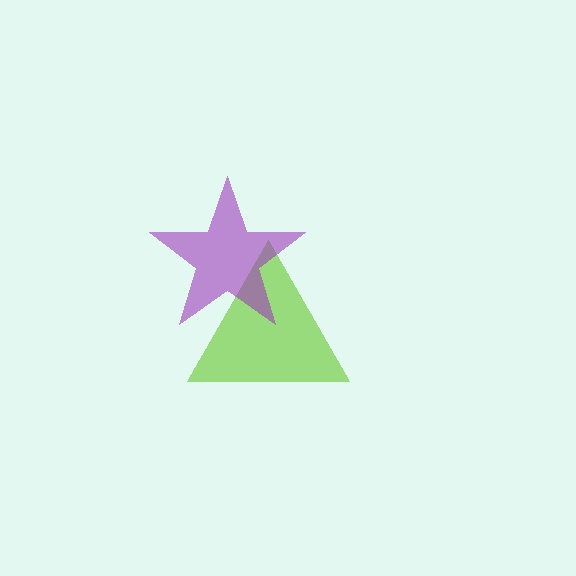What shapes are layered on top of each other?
The layered shapes are: a lime triangle, a purple star.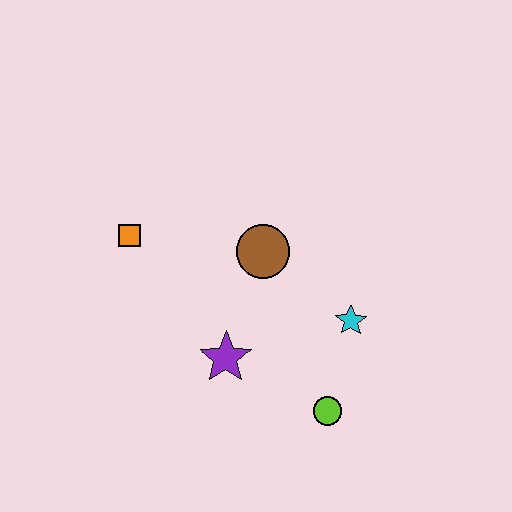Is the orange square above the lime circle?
Yes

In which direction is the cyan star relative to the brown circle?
The cyan star is to the right of the brown circle.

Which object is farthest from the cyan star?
The orange square is farthest from the cyan star.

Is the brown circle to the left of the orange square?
No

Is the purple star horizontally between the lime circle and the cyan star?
No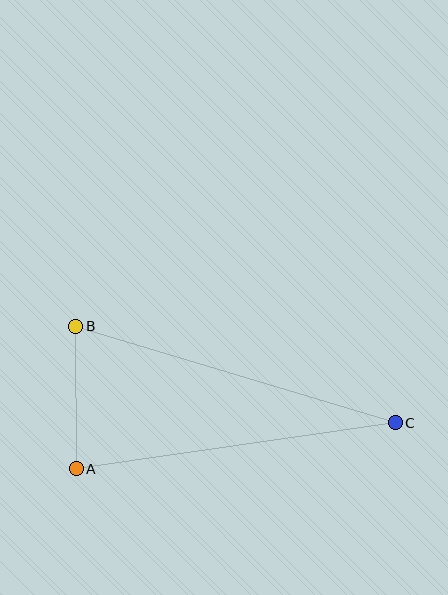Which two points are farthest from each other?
Points B and C are farthest from each other.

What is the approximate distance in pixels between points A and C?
The distance between A and C is approximately 322 pixels.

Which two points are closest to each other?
Points A and B are closest to each other.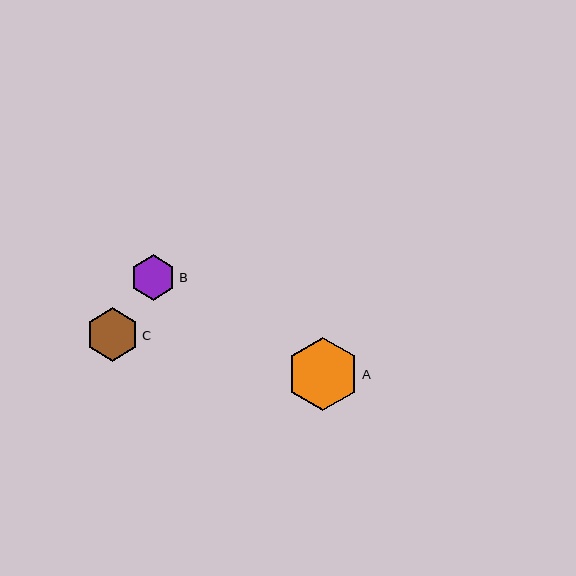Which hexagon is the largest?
Hexagon A is the largest with a size of approximately 73 pixels.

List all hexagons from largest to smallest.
From largest to smallest: A, C, B.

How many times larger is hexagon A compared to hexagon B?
Hexagon A is approximately 1.6 times the size of hexagon B.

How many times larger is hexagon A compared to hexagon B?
Hexagon A is approximately 1.6 times the size of hexagon B.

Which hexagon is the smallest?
Hexagon B is the smallest with a size of approximately 46 pixels.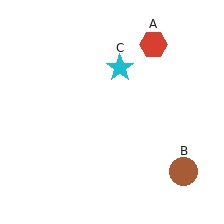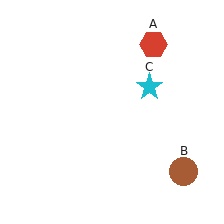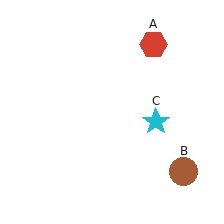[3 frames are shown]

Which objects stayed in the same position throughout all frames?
Red hexagon (object A) and brown circle (object B) remained stationary.